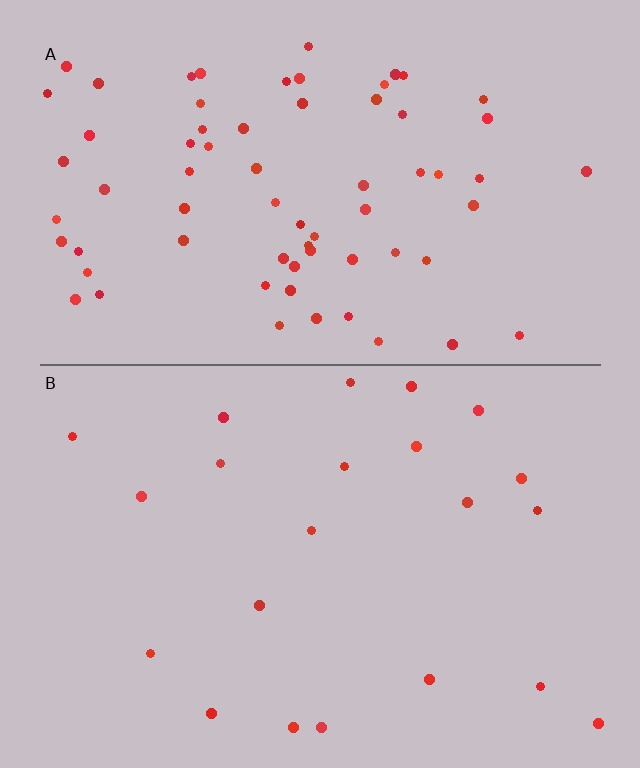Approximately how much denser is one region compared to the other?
Approximately 3.2× — region A over region B.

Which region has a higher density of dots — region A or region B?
A (the top).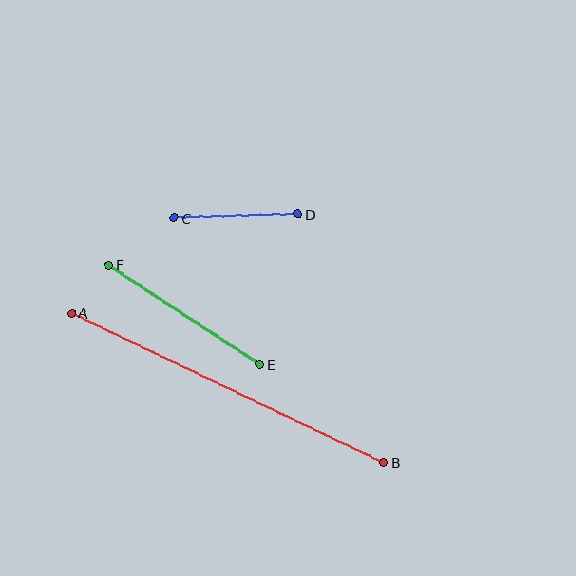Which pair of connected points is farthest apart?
Points A and B are farthest apart.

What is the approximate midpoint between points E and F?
The midpoint is at approximately (184, 315) pixels.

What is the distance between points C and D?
The distance is approximately 123 pixels.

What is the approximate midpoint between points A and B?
The midpoint is at approximately (228, 388) pixels.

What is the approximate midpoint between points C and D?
The midpoint is at approximately (236, 216) pixels.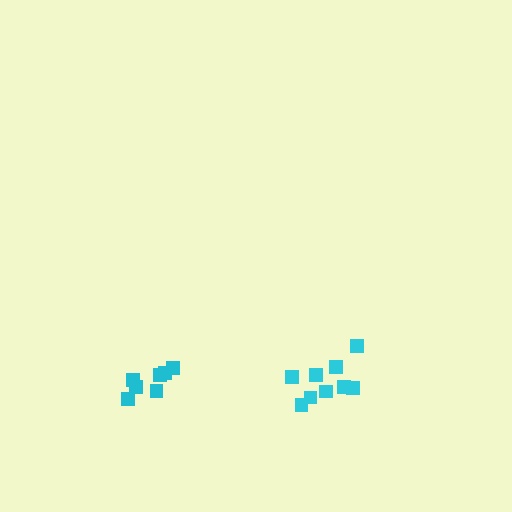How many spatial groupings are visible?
There are 2 spatial groupings.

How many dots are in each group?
Group 1: 7 dots, Group 2: 9 dots (16 total).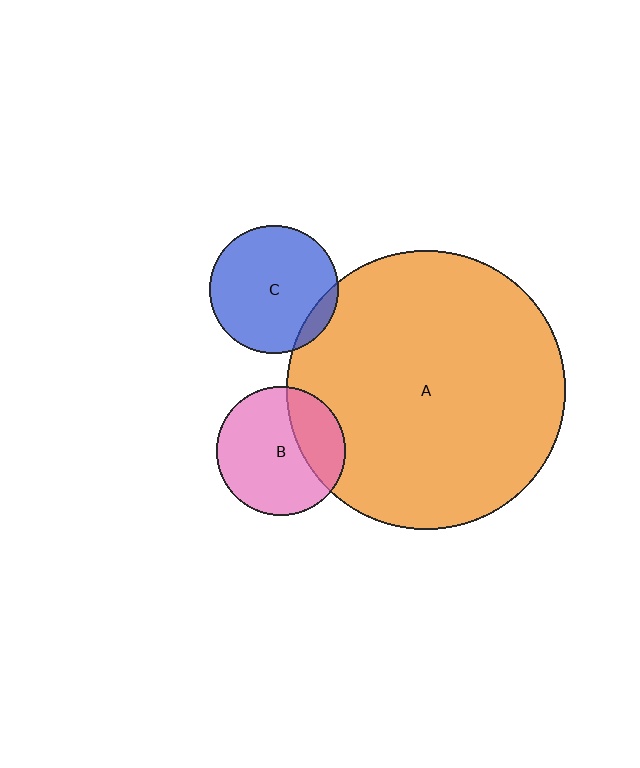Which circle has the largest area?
Circle A (orange).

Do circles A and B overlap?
Yes.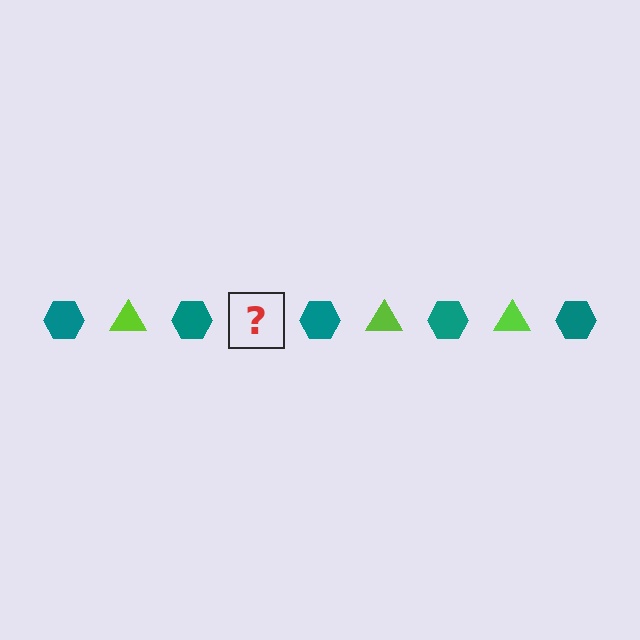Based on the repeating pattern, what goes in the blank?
The blank should be a lime triangle.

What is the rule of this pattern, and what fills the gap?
The rule is that the pattern alternates between teal hexagon and lime triangle. The gap should be filled with a lime triangle.